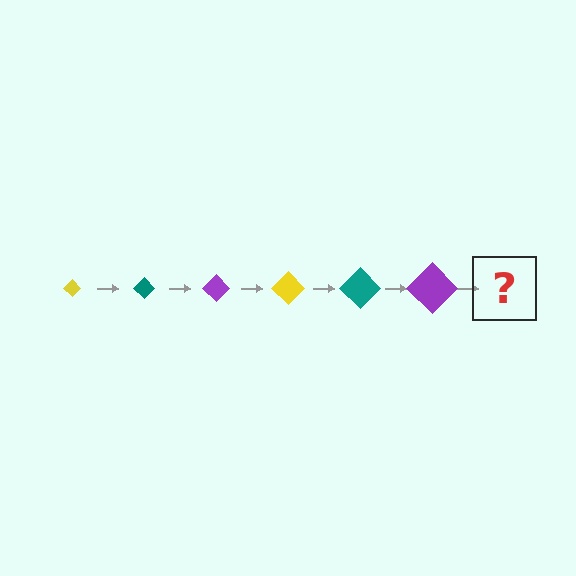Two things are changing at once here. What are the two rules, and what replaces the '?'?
The two rules are that the diamond grows larger each step and the color cycles through yellow, teal, and purple. The '?' should be a yellow diamond, larger than the previous one.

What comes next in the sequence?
The next element should be a yellow diamond, larger than the previous one.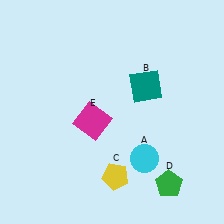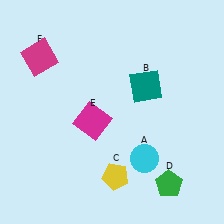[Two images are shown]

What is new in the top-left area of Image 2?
A magenta square (F) was added in the top-left area of Image 2.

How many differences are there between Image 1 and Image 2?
There is 1 difference between the two images.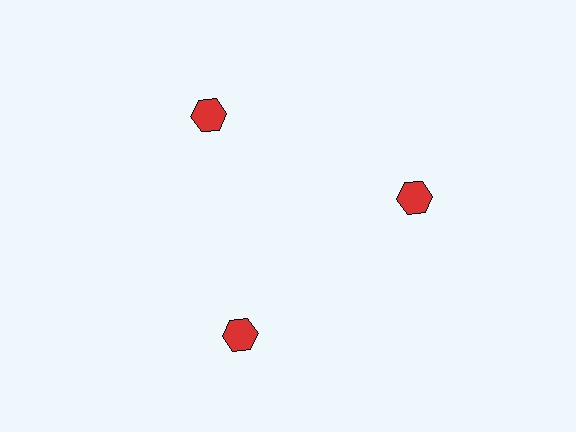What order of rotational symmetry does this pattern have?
This pattern has 3-fold rotational symmetry.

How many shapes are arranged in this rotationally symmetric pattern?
There are 3 shapes, arranged in 3 groups of 1.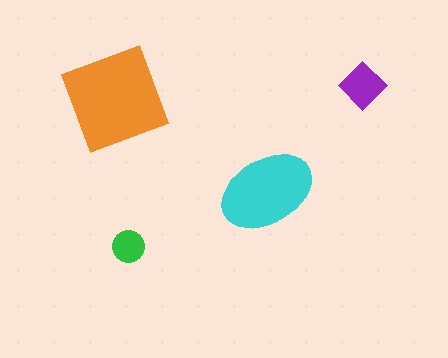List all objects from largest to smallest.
The orange square, the cyan ellipse, the purple diamond, the green circle.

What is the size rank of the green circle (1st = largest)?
4th.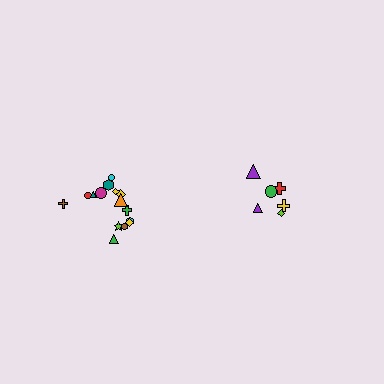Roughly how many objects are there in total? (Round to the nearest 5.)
Roughly 20 objects in total.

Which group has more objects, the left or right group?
The left group.